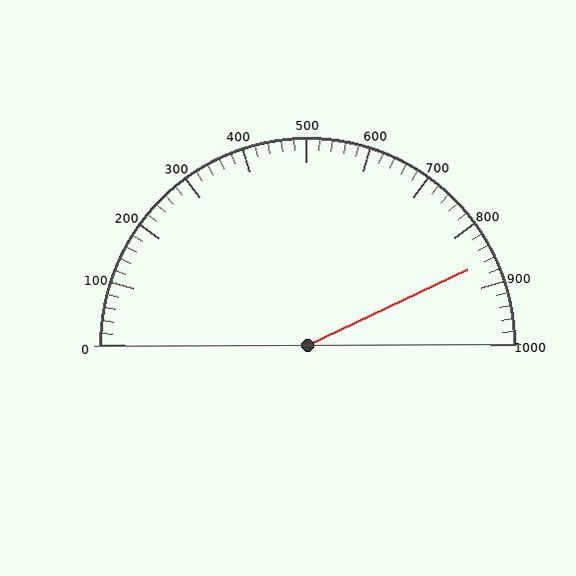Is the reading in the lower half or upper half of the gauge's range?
The reading is in the upper half of the range (0 to 1000).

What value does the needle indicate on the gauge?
The needle indicates approximately 860.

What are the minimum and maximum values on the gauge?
The gauge ranges from 0 to 1000.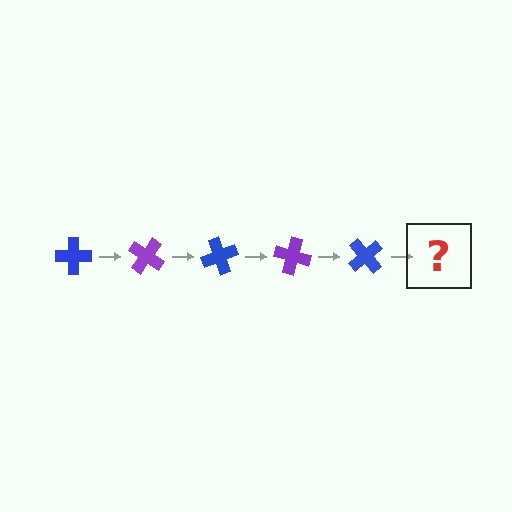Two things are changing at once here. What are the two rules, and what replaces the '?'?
The two rules are that it rotates 35 degrees each step and the color cycles through blue and purple. The '?' should be a purple cross, rotated 175 degrees from the start.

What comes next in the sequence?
The next element should be a purple cross, rotated 175 degrees from the start.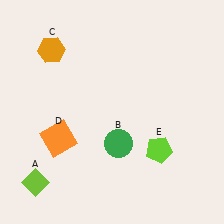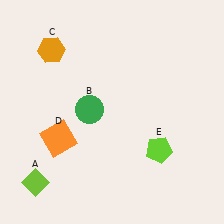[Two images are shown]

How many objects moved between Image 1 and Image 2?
1 object moved between the two images.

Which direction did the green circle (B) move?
The green circle (B) moved up.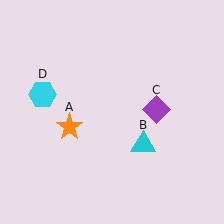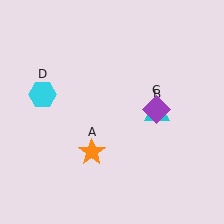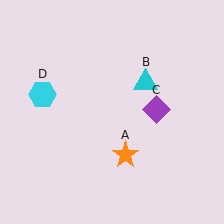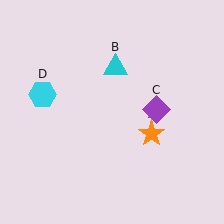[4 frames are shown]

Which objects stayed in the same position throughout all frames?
Purple diamond (object C) and cyan hexagon (object D) remained stationary.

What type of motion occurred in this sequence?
The orange star (object A), cyan triangle (object B) rotated counterclockwise around the center of the scene.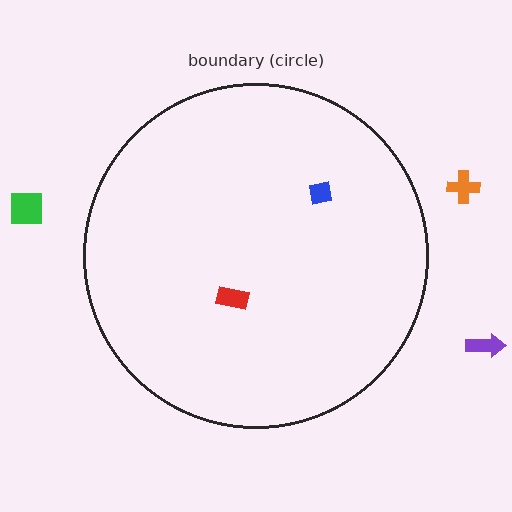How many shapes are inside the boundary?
2 inside, 3 outside.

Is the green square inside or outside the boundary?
Outside.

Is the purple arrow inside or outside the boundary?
Outside.